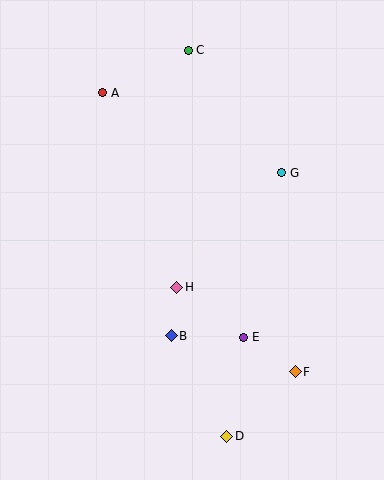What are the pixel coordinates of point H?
Point H is at (177, 287).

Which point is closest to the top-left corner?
Point A is closest to the top-left corner.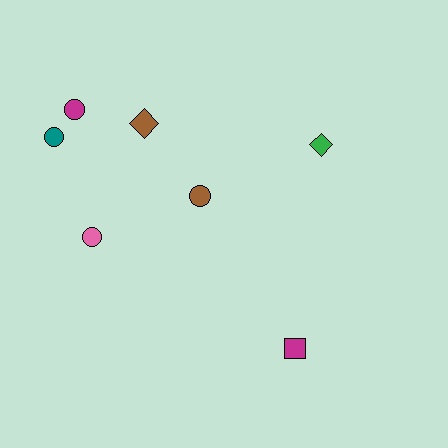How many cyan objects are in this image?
There are no cyan objects.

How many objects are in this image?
There are 7 objects.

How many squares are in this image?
There is 1 square.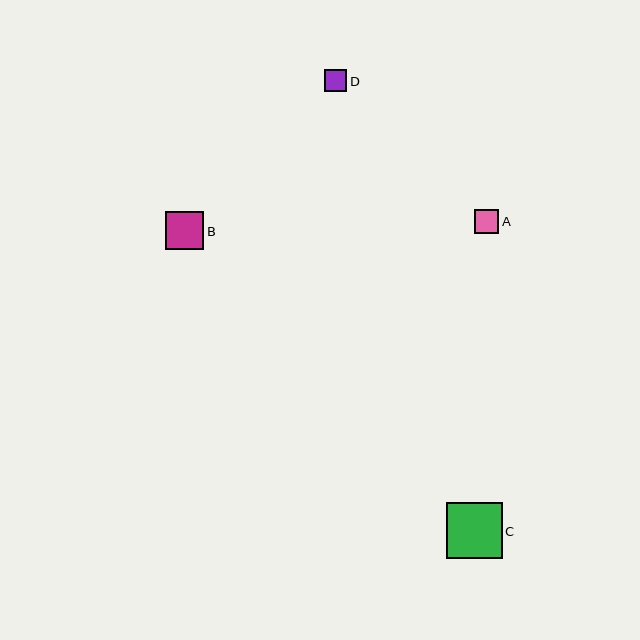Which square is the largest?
Square C is the largest with a size of approximately 56 pixels.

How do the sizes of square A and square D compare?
Square A and square D are approximately the same size.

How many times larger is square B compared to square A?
Square B is approximately 1.6 times the size of square A.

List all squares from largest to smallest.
From largest to smallest: C, B, A, D.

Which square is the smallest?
Square D is the smallest with a size of approximately 22 pixels.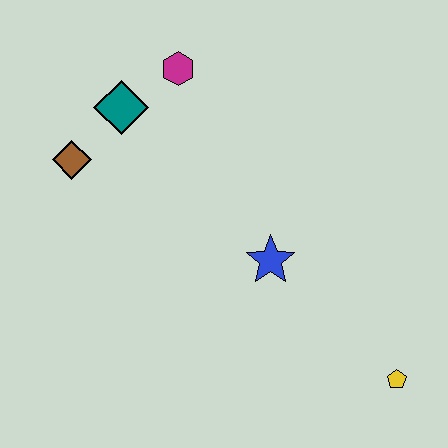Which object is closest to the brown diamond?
The teal diamond is closest to the brown diamond.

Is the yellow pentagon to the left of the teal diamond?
No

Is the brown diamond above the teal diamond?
No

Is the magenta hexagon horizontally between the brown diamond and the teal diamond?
No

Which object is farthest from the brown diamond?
The yellow pentagon is farthest from the brown diamond.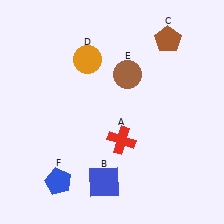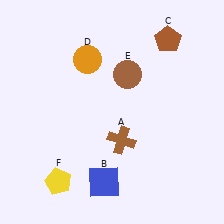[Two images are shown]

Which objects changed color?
A changed from red to brown. F changed from blue to yellow.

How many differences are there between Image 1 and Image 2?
There are 2 differences between the two images.